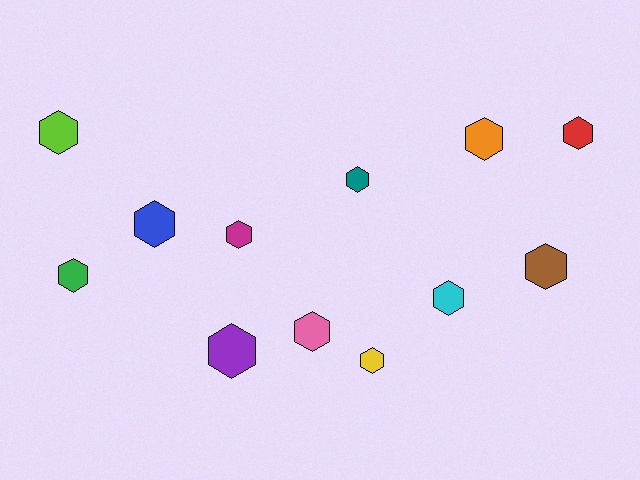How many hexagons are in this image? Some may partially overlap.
There are 12 hexagons.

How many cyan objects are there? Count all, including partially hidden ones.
There is 1 cyan object.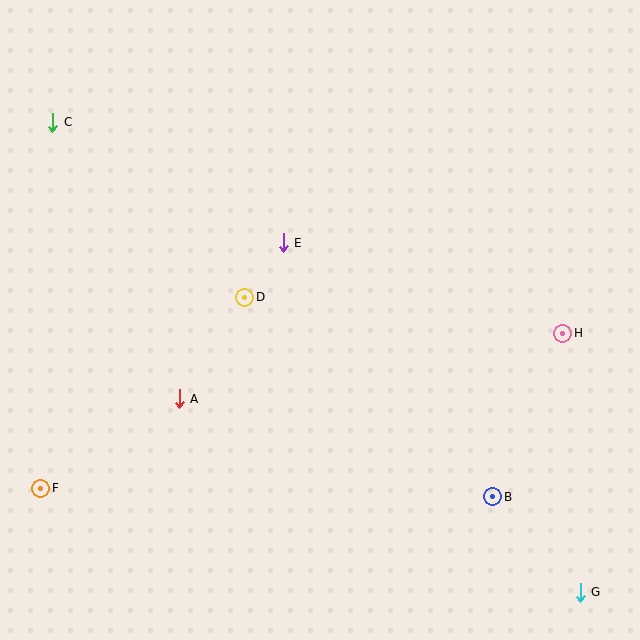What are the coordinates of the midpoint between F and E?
The midpoint between F and E is at (162, 366).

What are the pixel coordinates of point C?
Point C is at (52, 122).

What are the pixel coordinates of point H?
Point H is at (563, 333).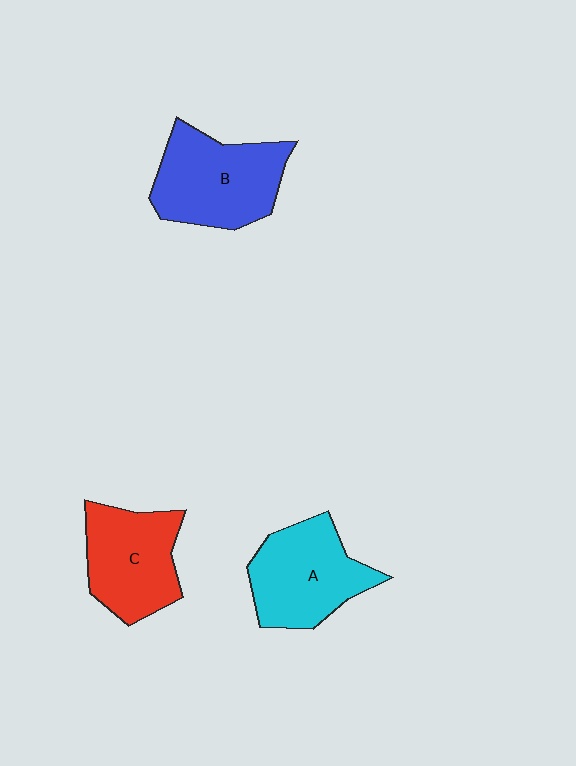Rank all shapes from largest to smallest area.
From largest to smallest: B (blue), A (cyan), C (red).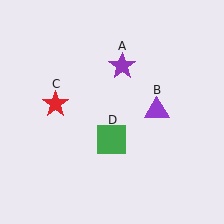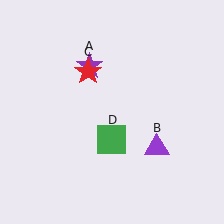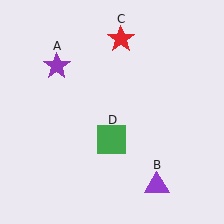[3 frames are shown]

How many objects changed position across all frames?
3 objects changed position: purple star (object A), purple triangle (object B), red star (object C).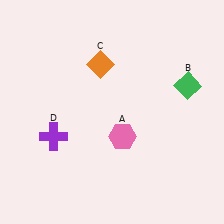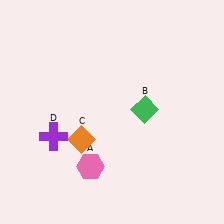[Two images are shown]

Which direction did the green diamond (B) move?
The green diamond (B) moved left.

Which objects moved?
The objects that moved are: the pink hexagon (A), the green diamond (B), the orange diamond (C).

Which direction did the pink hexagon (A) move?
The pink hexagon (A) moved left.